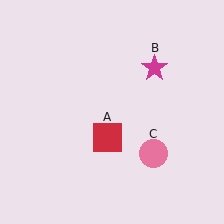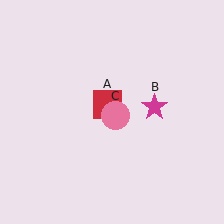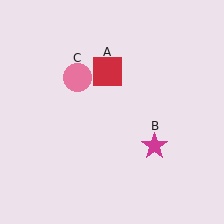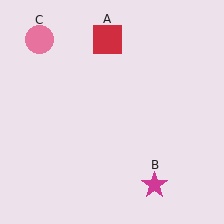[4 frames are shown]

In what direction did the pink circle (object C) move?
The pink circle (object C) moved up and to the left.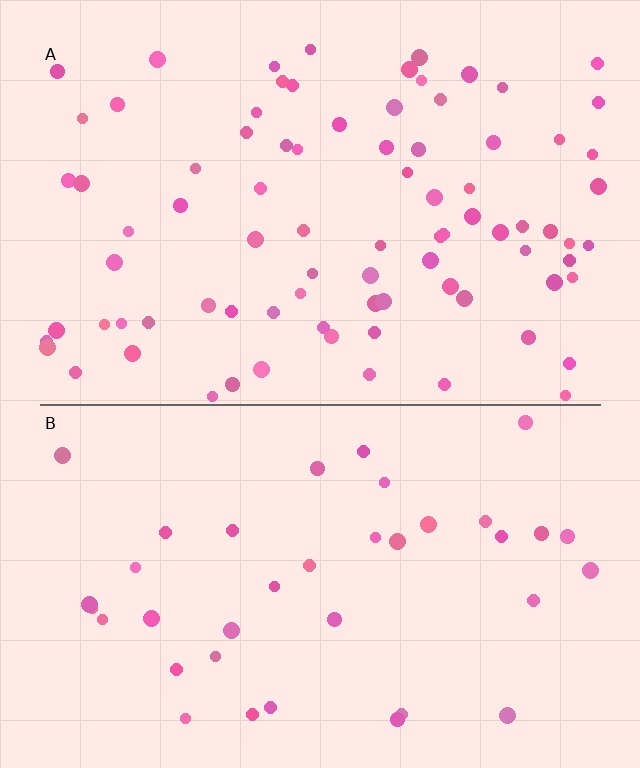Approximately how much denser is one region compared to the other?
Approximately 2.2× — region A over region B.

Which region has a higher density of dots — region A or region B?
A (the top).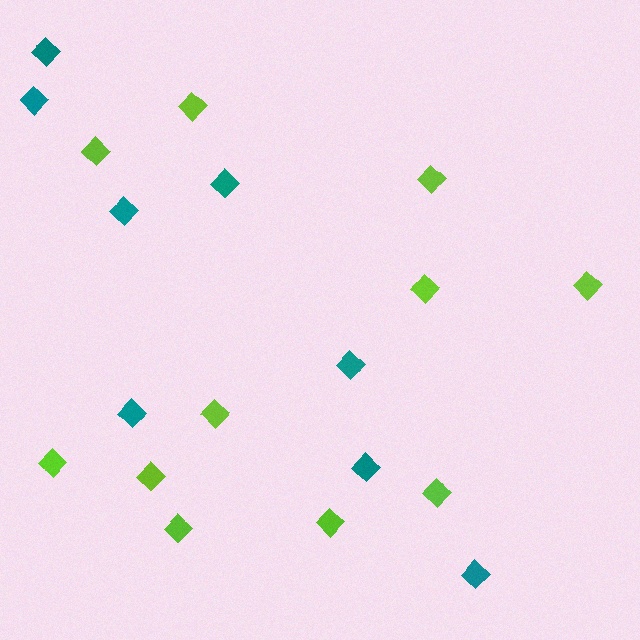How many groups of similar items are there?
There are 2 groups: one group of lime diamonds (11) and one group of teal diamonds (8).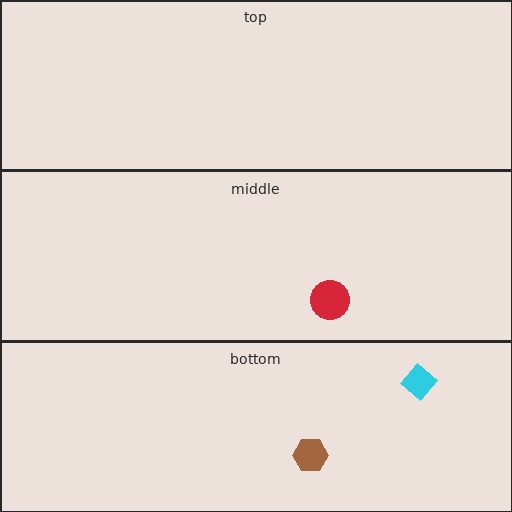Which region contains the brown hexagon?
The bottom region.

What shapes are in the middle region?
The red circle.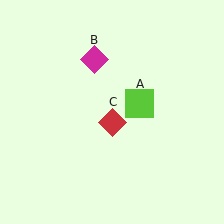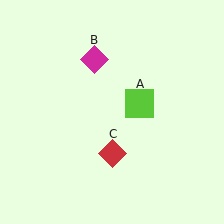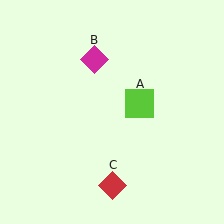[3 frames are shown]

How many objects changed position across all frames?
1 object changed position: red diamond (object C).